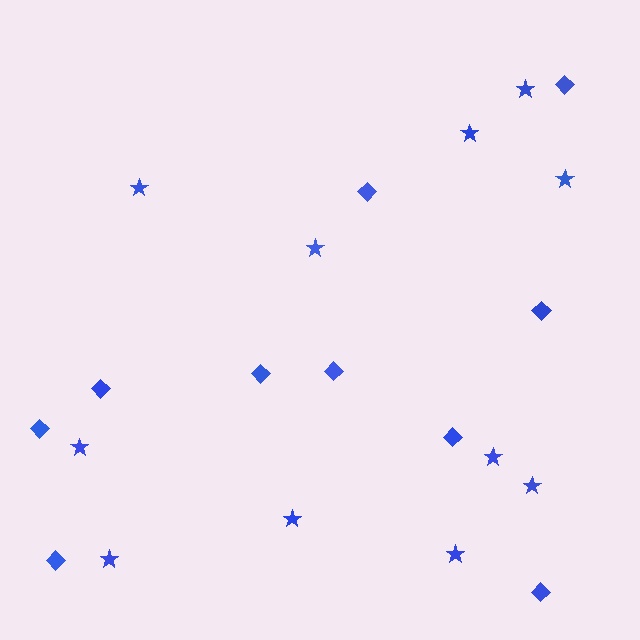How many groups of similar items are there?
There are 2 groups: one group of stars (11) and one group of diamonds (10).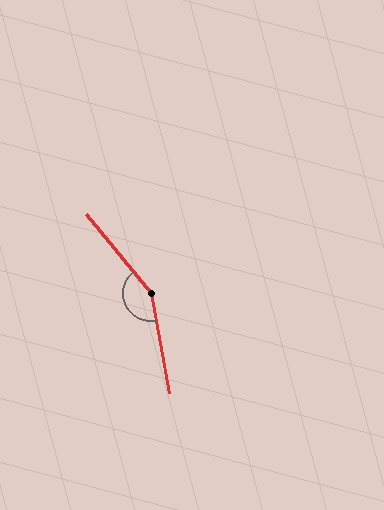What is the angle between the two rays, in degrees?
Approximately 151 degrees.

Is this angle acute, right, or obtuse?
It is obtuse.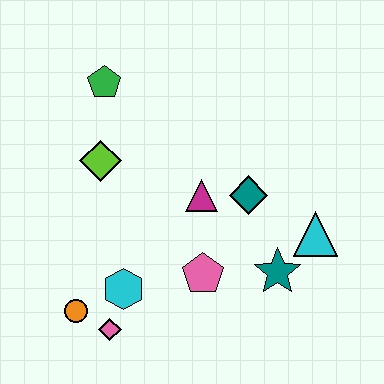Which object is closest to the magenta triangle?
The teal diamond is closest to the magenta triangle.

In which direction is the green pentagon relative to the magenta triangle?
The green pentagon is above the magenta triangle.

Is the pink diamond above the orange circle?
No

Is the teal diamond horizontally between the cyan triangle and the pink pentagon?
Yes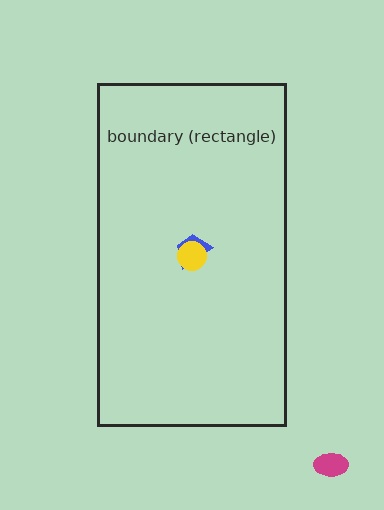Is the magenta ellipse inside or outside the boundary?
Outside.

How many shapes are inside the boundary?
2 inside, 1 outside.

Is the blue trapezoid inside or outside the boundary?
Inside.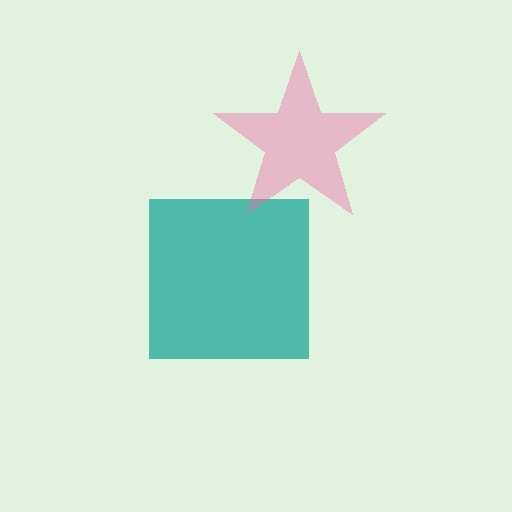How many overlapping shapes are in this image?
There are 2 overlapping shapes in the image.